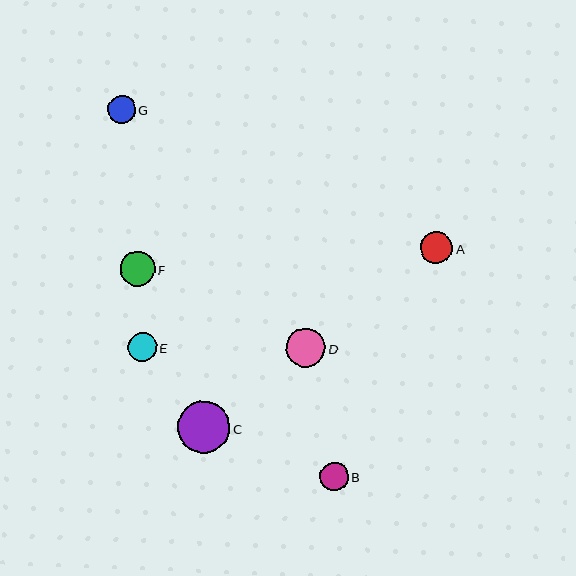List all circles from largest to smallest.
From largest to smallest: C, D, F, A, E, B, G.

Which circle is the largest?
Circle C is the largest with a size of approximately 53 pixels.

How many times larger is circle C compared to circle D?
Circle C is approximately 1.4 times the size of circle D.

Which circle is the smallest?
Circle G is the smallest with a size of approximately 28 pixels.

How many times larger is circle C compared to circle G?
Circle C is approximately 1.9 times the size of circle G.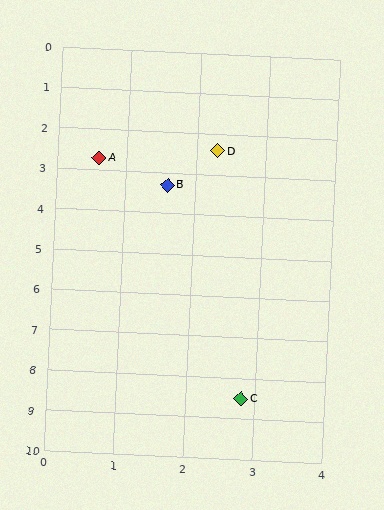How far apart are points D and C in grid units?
Points D and C are about 6.1 grid units apart.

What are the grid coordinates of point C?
Point C is at approximately (2.8, 8.5).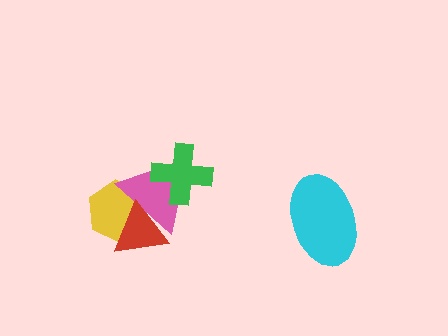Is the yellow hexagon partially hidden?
Yes, it is partially covered by another shape.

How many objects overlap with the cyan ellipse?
0 objects overlap with the cyan ellipse.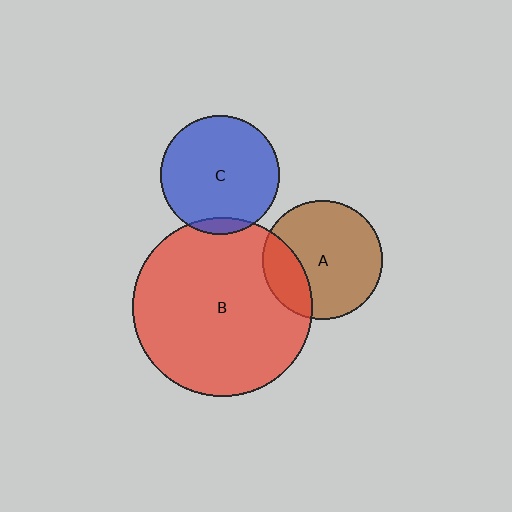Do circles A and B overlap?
Yes.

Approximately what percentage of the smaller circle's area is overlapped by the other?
Approximately 25%.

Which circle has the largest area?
Circle B (red).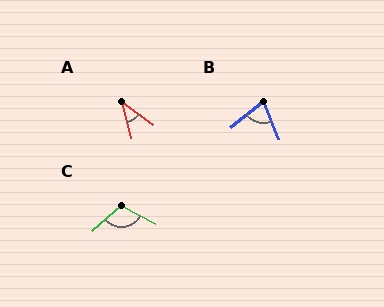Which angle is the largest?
C, at approximately 110 degrees.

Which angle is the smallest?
A, at approximately 39 degrees.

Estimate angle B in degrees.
Approximately 73 degrees.